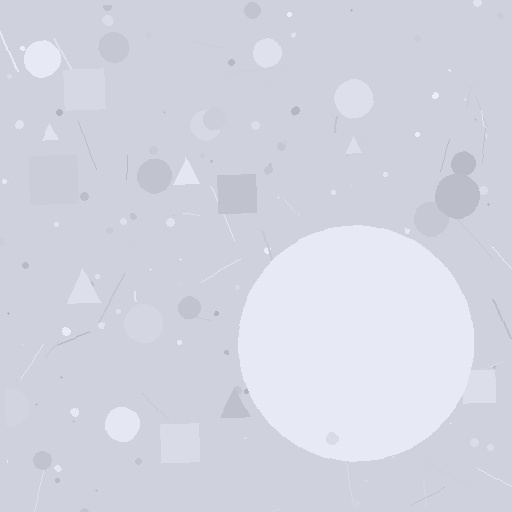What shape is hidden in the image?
A circle is hidden in the image.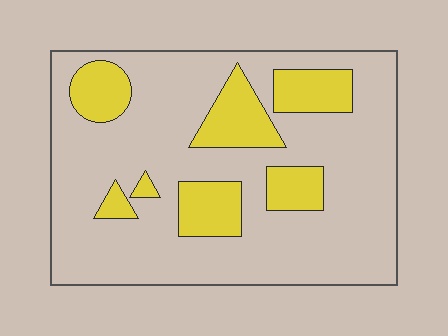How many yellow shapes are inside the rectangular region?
7.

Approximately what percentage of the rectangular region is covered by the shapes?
Approximately 25%.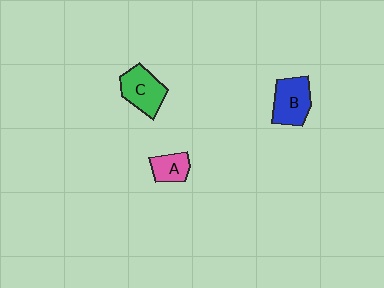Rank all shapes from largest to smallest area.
From largest to smallest: B (blue), C (green), A (pink).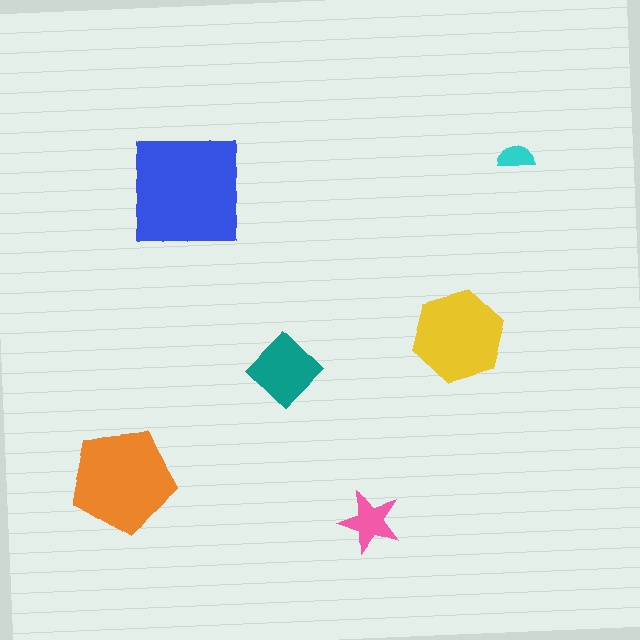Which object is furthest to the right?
The cyan semicircle is rightmost.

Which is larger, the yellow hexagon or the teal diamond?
The yellow hexagon.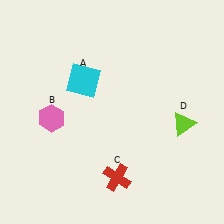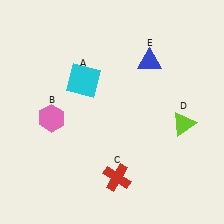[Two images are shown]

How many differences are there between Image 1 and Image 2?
There is 1 difference between the two images.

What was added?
A blue triangle (E) was added in Image 2.